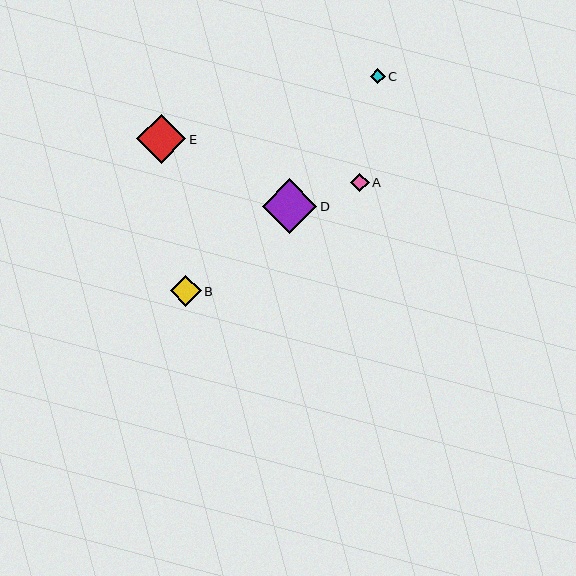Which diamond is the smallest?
Diamond C is the smallest with a size of approximately 15 pixels.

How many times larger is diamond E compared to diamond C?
Diamond E is approximately 3.2 times the size of diamond C.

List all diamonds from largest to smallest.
From largest to smallest: D, E, B, A, C.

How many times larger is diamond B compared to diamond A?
Diamond B is approximately 1.7 times the size of diamond A.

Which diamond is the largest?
Diamond D is the largest with a size of approximately 55 pixels.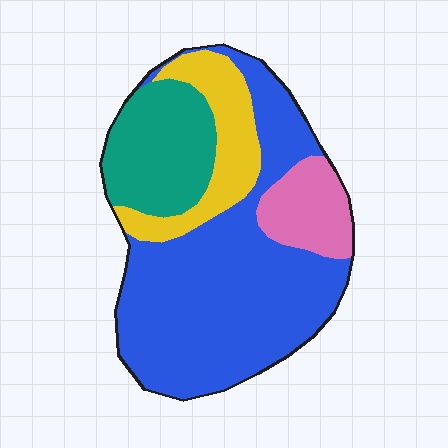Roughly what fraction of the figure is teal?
Teal covers 19% of the figure.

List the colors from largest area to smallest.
From largest to smallest: blue, teal, yellow, pink.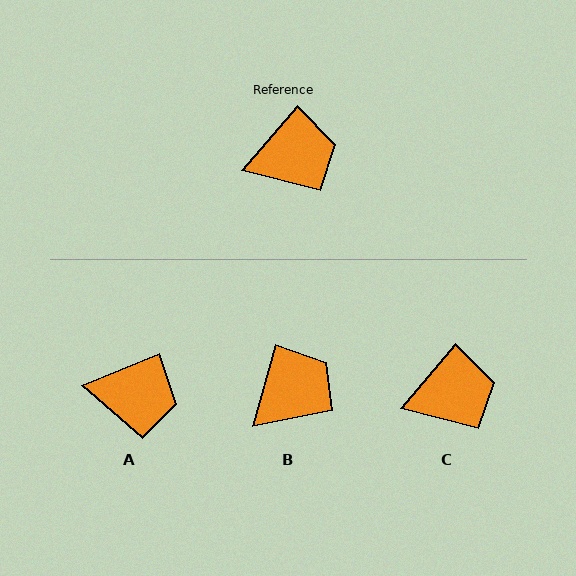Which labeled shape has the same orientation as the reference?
C.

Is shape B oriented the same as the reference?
No, it is off by about 26 degrees.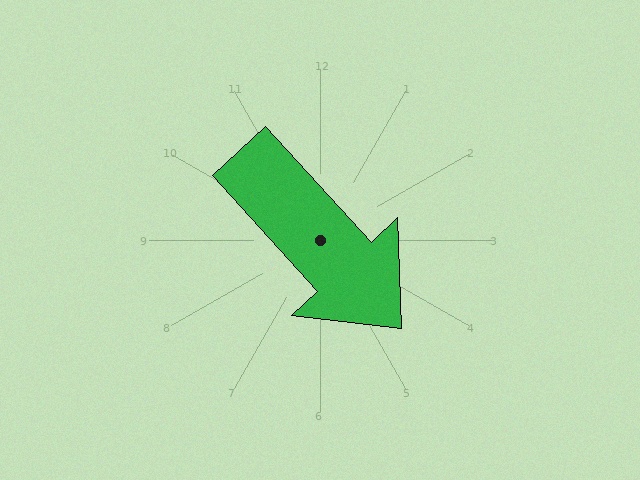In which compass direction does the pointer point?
Southeast.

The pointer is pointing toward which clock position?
Roughly 5 o'clock.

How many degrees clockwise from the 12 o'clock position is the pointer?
Approximately 138 degrees.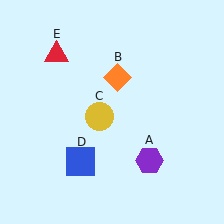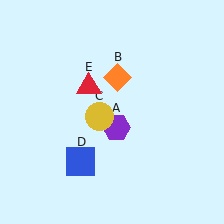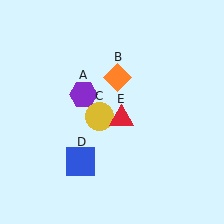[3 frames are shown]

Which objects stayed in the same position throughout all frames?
Orange diamond (object B) and yellow circle (object C) and blue square (object D) remained stationary.